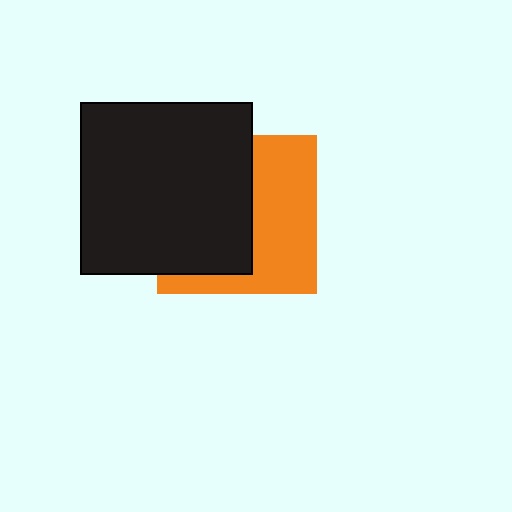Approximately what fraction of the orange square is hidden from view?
Roughly 53% of the orange square is hidden behind the black square.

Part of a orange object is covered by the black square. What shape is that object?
It is a square.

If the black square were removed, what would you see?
You would see the complete orange square.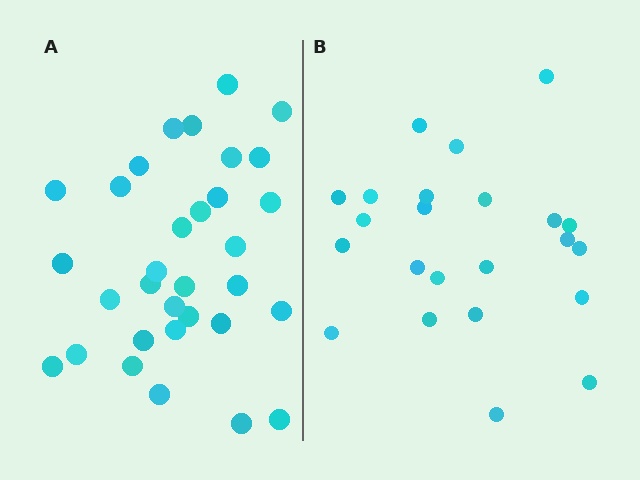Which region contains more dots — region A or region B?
Region A (the left region) has more dots.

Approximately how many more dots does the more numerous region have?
Region A has roughly 8 or so more dots than region B.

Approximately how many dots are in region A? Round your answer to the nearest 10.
About 30 dots. (The exact count is 32, which rounds to 30.)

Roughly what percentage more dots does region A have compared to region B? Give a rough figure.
About 40% more.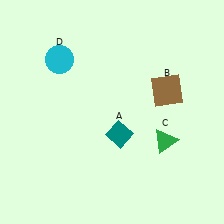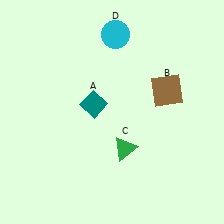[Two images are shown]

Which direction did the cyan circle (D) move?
The cyan circle (D) moved right.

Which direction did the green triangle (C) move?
The green triangle (C) moved left.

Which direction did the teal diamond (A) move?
The teal diamond (A) moved up.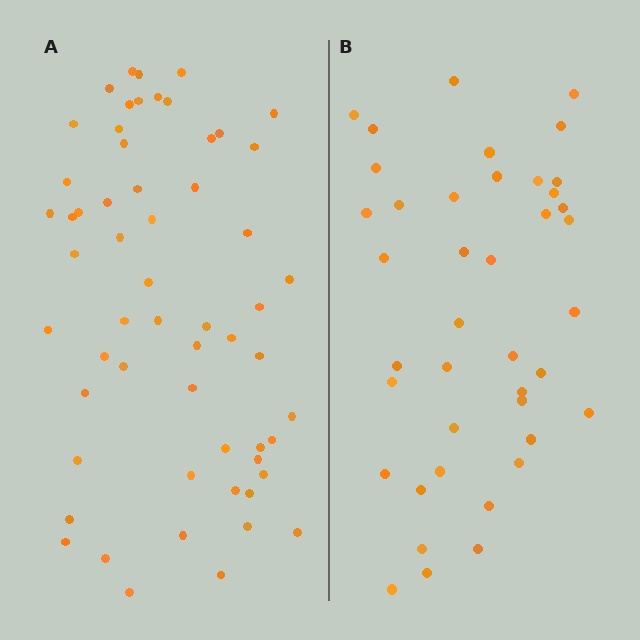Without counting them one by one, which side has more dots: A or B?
Region A (the left region) has more dots.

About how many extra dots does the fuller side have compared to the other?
Region A has approximately 15 more dots than region B.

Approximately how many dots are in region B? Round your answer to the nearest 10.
About 40 dots. (The exact count is 41, which rounds to 40.)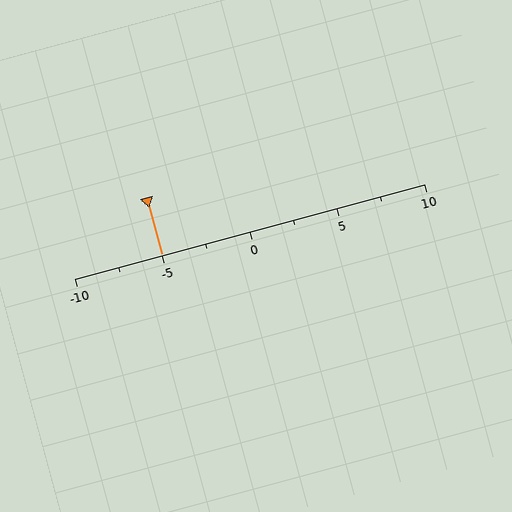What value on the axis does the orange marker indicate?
The marker indicates approximately -5.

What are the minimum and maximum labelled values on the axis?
The axis runs from -10 to 10.